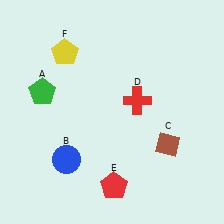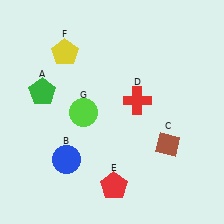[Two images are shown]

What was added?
A lime circle (G) was added in Image 2.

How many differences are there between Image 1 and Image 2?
There is 1 difference between the two images.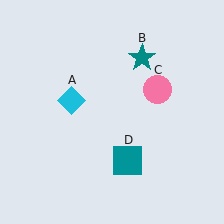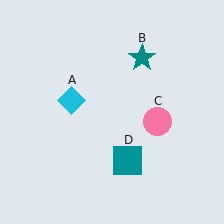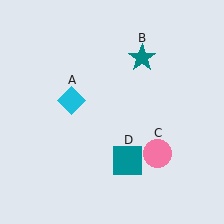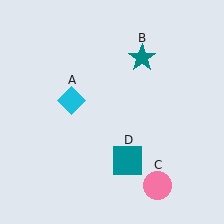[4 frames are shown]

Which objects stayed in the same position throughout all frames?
Cyan diamond (object A) and teal star (object B) and teal square (object D) remained stationary.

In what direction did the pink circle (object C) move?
The pink circle (object C) moved down.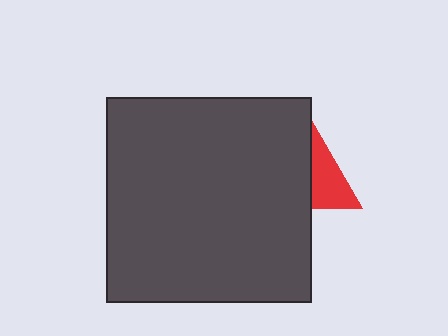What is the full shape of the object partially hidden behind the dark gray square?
The partially hidden object is a red triangle.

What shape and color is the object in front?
The object in front is a dark gray square.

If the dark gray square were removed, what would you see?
You would see the complete red triangle.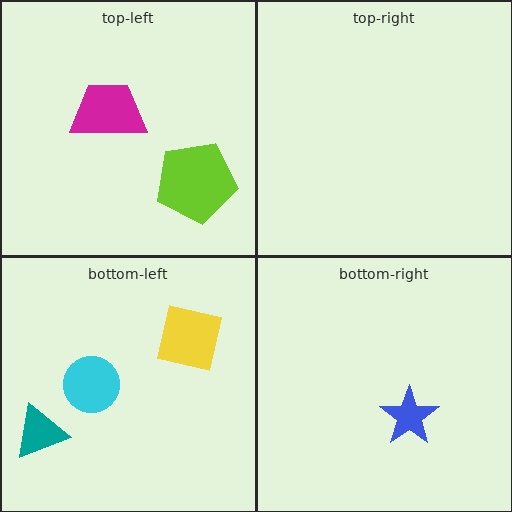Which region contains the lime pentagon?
The top-left region.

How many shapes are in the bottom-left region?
3.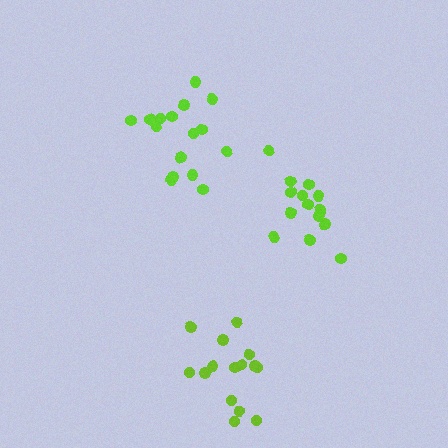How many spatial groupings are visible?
There are 3 spatial groupings.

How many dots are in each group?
Group 1: 15 dots, Group 2: 15 dots, Group 3: 16 dots (46 total).